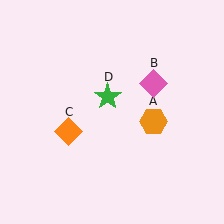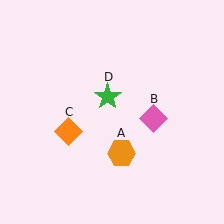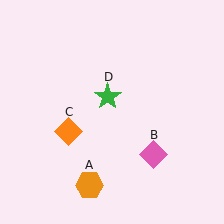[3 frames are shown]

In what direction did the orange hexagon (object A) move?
The orange hexagon (object A) moved down and to the left.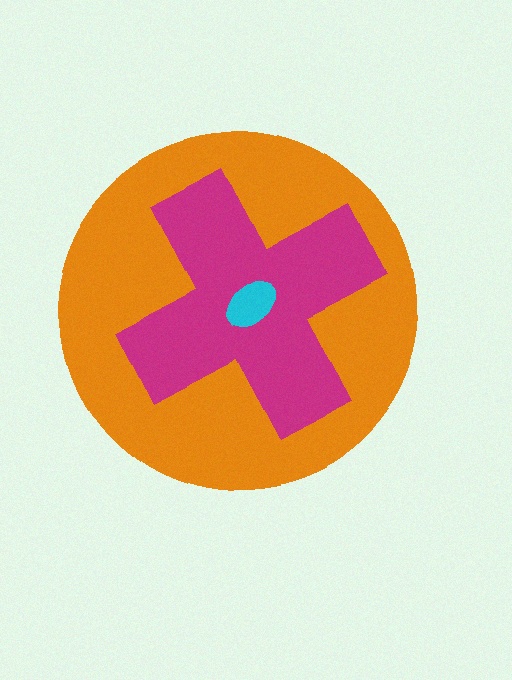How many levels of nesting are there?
3.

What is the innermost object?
The cyan ellipse.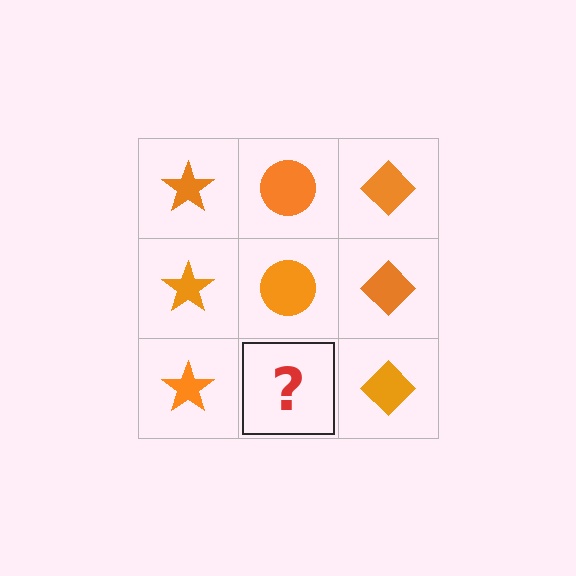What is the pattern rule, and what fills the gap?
The rule is that each column has a consistent shape. The gap should be filled with an orange circle.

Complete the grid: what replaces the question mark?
The question mark should be replaced with an orange circle.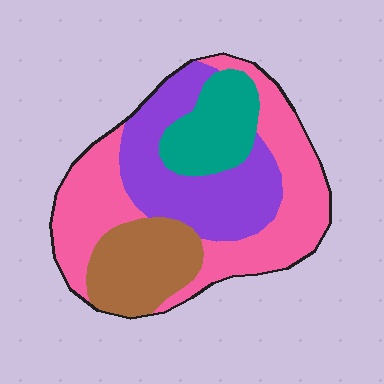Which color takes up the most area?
Pink, at roughly 40%.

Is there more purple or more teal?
Purple.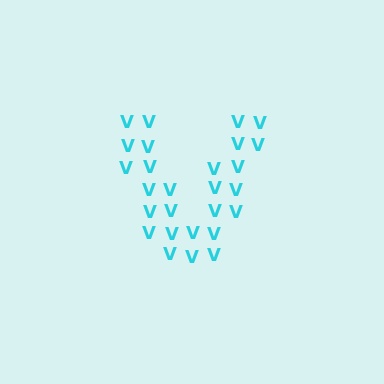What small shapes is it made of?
It is made of small letter V's.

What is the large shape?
The large shape is the letter V.